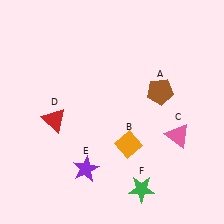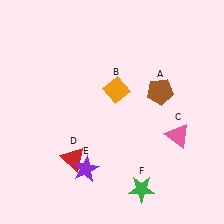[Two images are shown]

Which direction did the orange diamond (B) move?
The orange diamond (B) moved up.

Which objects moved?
The objects that moved are: the orange diamond (B), the red triangle (D).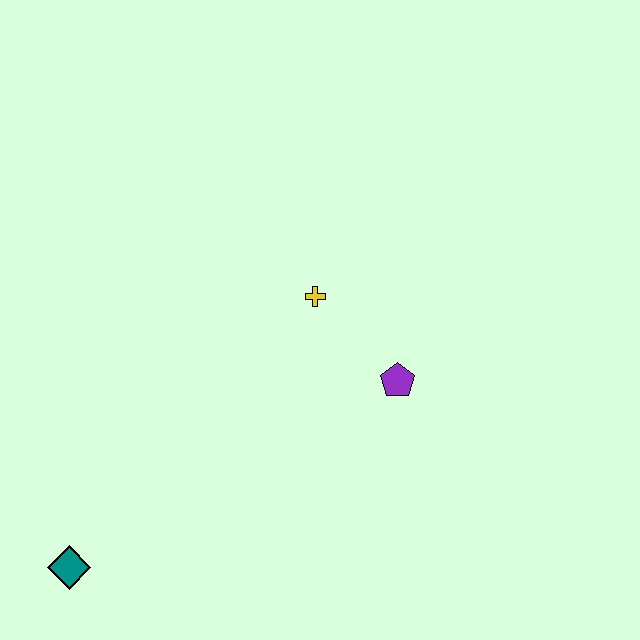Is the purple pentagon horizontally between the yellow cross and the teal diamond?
No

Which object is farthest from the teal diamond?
The purple pentagon is farthest from the teal diamond.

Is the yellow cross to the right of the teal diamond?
Yes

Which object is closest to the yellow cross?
The purple pentagon is closest to the yellow cross.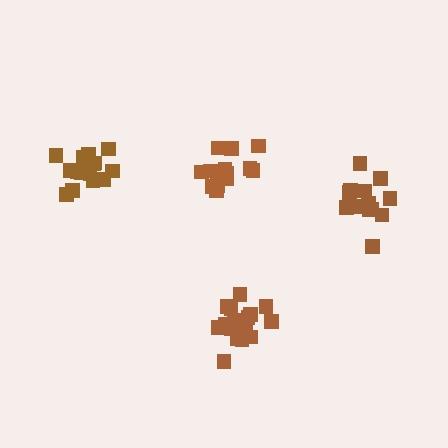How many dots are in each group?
Group 1: 14 dots, Group 2: 14 dots, Group 3: 17 dots, Group 4: 16 dots (61 total).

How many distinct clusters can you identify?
There are 4 distinct clusters.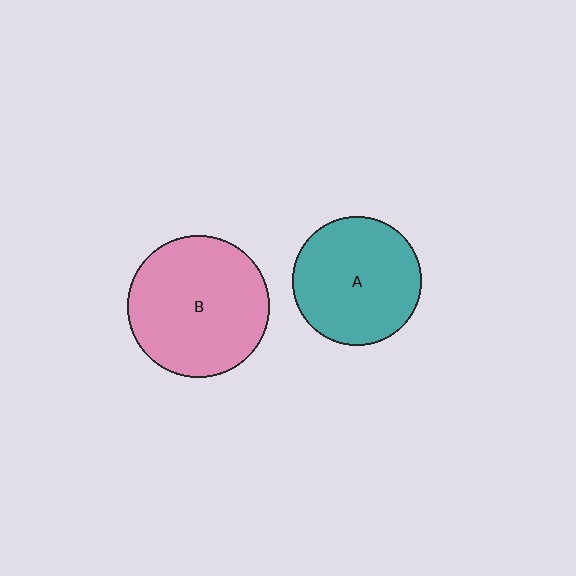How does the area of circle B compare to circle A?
Approximately 1.2 times.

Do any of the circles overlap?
No, none of the circles overlap.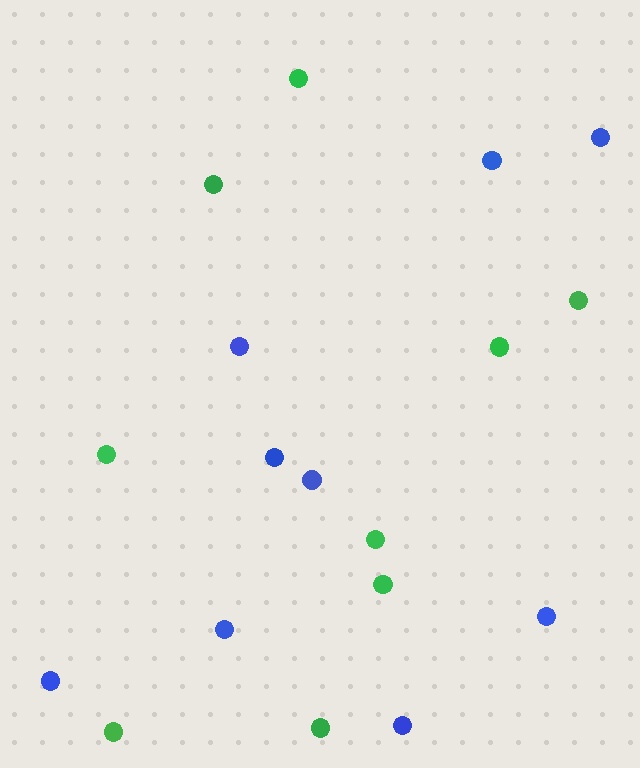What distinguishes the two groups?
There are 2 groups: one group of blue circles (9) and one group of green circles (9).